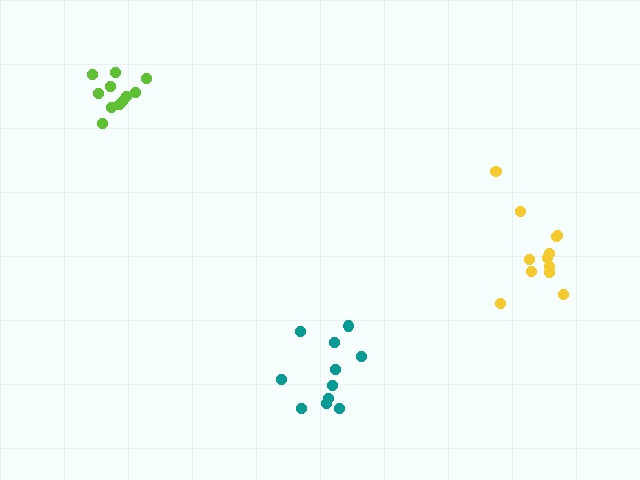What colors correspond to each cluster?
The clusters are colored: yellow, lime, teal.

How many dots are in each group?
Group 1: 12 dots, Group 2: 11 dots, Group 3: 11 dots (34 total).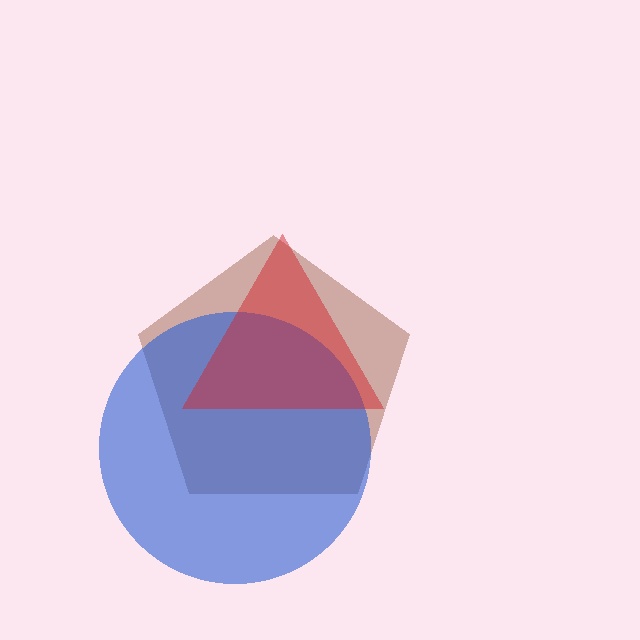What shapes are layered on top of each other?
The layered shapes are: a brown pentagon, a blue circle, a red triangle.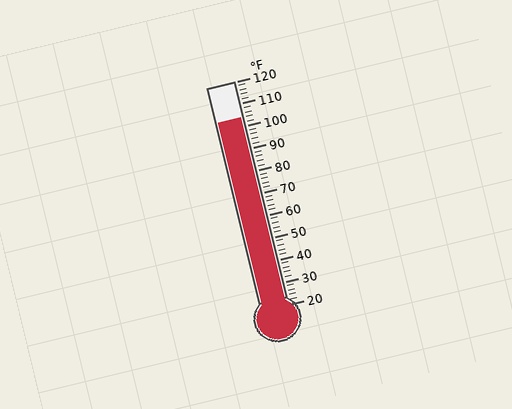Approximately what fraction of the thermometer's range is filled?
The thermometer is filled to approximately 85% of its range.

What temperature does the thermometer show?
The thermometer shows approximately 104°F.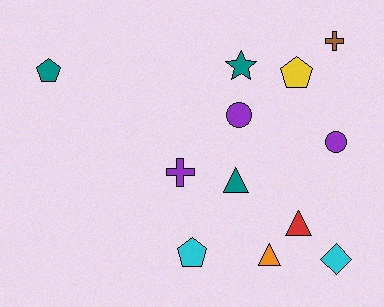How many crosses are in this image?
There are 2 crosses.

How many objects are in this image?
There are 12 objects.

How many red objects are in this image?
There is 1 red object.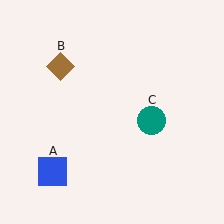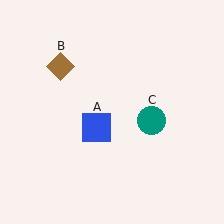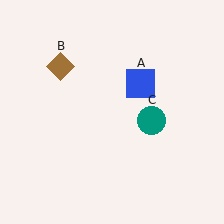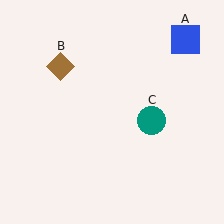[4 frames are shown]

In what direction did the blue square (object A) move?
The blue square (object A) moved up and to the right.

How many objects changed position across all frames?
1 object changed position: blue square (object A).